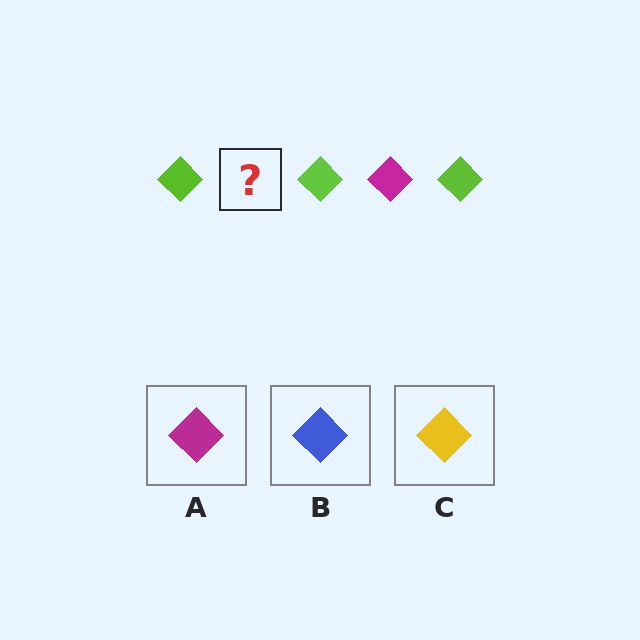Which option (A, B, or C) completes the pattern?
A.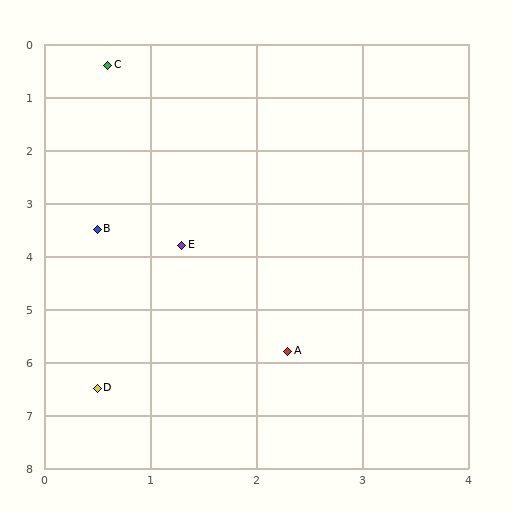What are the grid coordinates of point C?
Point C is at approximately (0.6, 0.4).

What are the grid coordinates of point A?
Point A is at approximately (2.3, 5.8).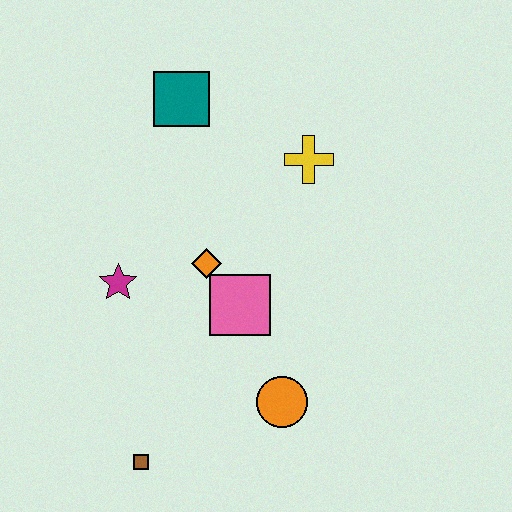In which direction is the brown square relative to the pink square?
The brown square is below the pink square.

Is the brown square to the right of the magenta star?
Yes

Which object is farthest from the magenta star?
The yellow cross is farthest from the magenta star.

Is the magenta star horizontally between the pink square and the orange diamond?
No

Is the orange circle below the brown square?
No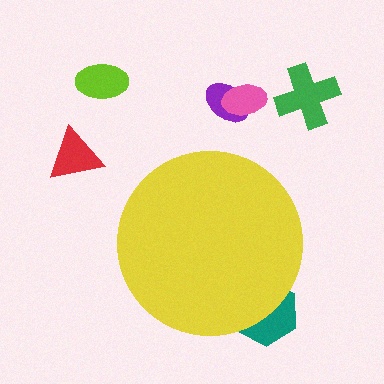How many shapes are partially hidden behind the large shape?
1 shape is partially hidden.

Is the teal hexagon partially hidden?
Yes, the teal hexagon is partially hidden behind the yellow circle.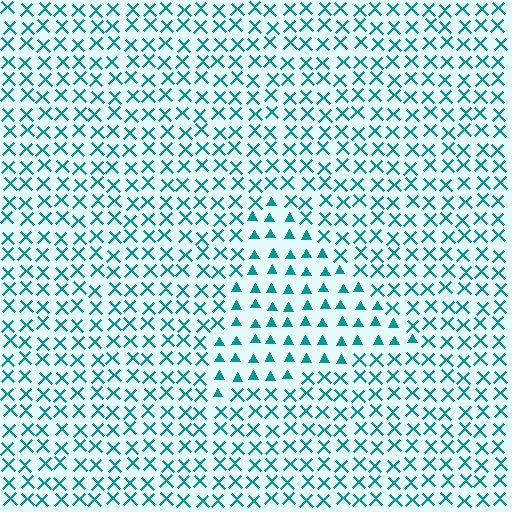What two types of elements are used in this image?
The image uses triangles inside the triangle region and X marks outside it.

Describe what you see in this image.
The image is filled with small teal elements arranged in a uniform grid. A triangle-shaped region contains triangles, while the surrounding area contains X marks. The boundary is defined purely by the change in element shape.